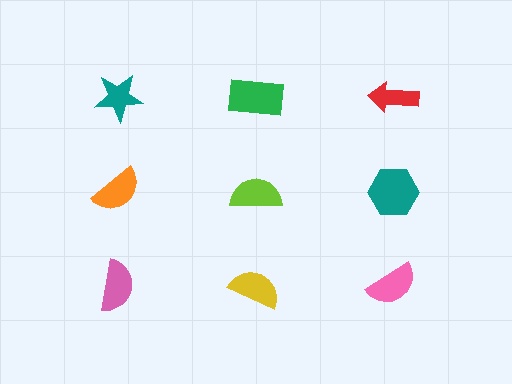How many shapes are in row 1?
3 shapes.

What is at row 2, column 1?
An orange semicircle.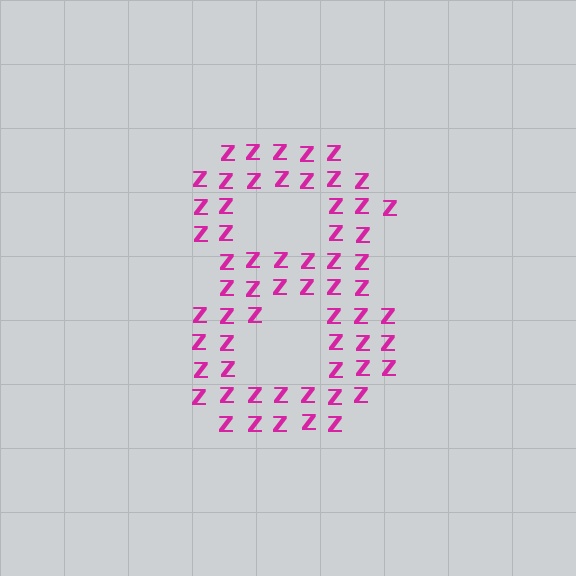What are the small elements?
The small elements are letter Z's.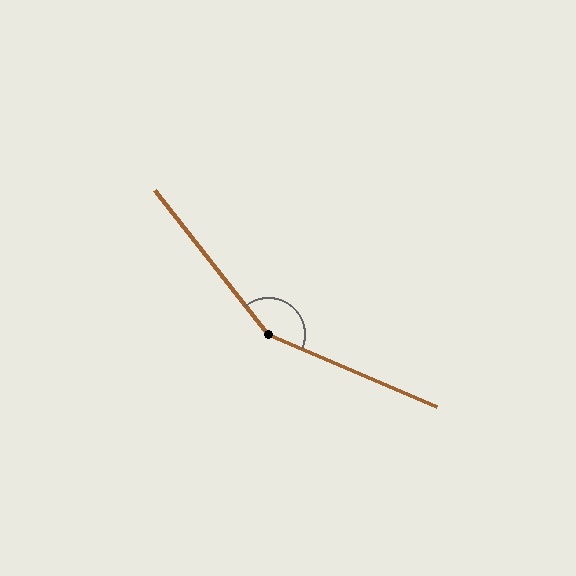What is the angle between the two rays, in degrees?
Approximately 151 degrees.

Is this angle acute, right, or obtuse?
It is obtuse.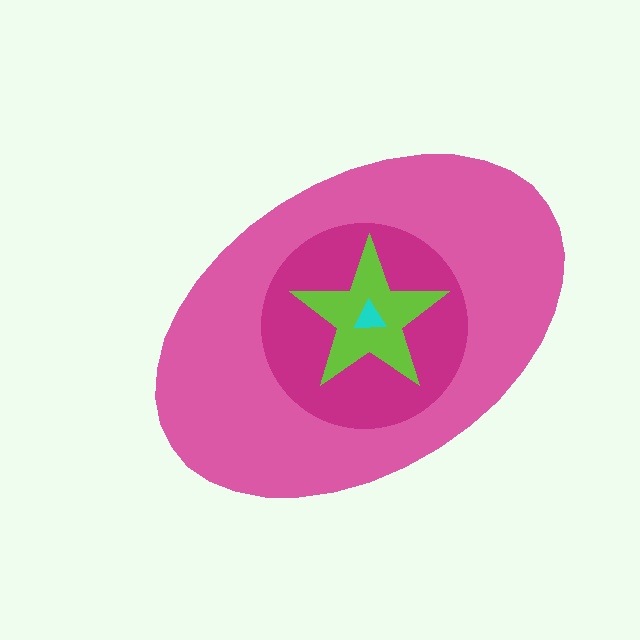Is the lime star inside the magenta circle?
Yes.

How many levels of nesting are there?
4.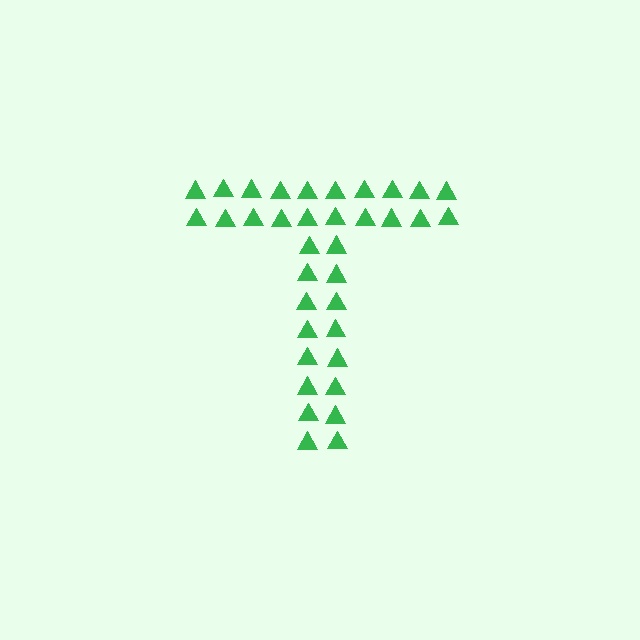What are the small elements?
The small elements are triangles.